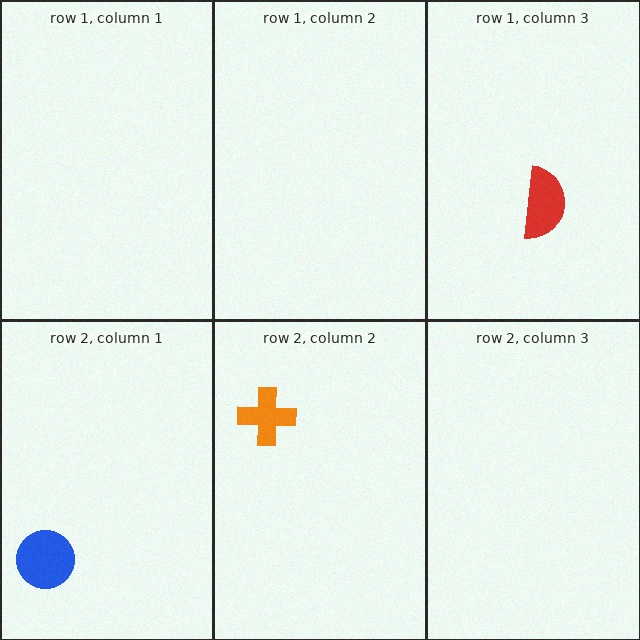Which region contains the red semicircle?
The row 1, column 3 region.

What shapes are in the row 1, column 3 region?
The red semicircle.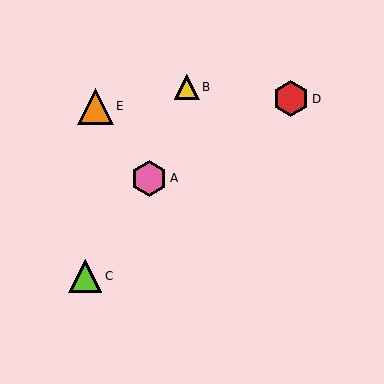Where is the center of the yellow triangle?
The center of the yellow triangle is at (187, 87).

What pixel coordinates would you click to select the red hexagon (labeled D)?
Click at (291, 99) to select the red hexagon D.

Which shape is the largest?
The red hexagon (labeled D) is the largest.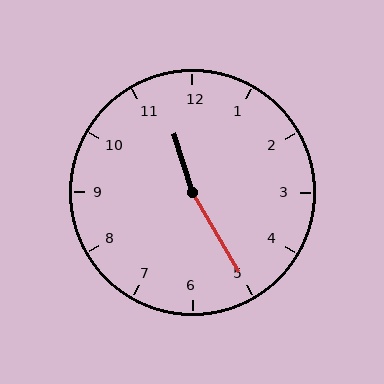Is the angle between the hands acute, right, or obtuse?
It is obtuse.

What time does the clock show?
11:25.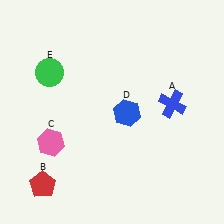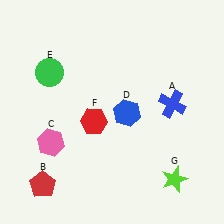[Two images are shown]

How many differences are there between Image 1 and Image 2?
There are 2 differences between the two images.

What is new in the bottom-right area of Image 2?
A lime star (G) was added in the bottom-right area of Image 2.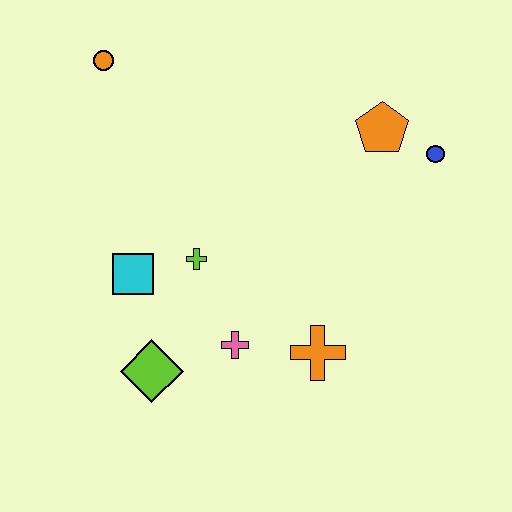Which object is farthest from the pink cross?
The orange circle is farthest from the pink cross.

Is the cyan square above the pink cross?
Yes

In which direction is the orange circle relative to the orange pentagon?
The orange circle is to the left of the orange pentagon.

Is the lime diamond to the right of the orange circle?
Yes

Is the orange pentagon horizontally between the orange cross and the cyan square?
No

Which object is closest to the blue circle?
The orange pentagon is closest to the blue circle.